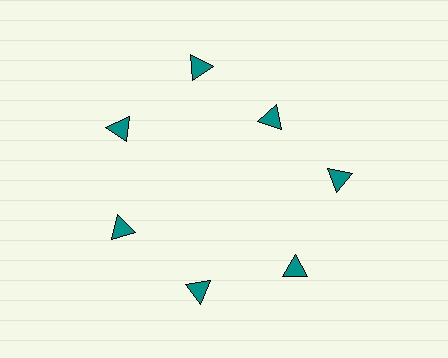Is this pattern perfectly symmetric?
No. The 7 teal triangles are arranged in a ring, but one element near the 1 o'clock position is pulled inward toward the center, breaking the 7-fold rotational symmetry.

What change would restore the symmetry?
The symmetry would be restored by moving it outward, back onto the ring so that all 7 triangles sit at equal angles and equal distance from the center.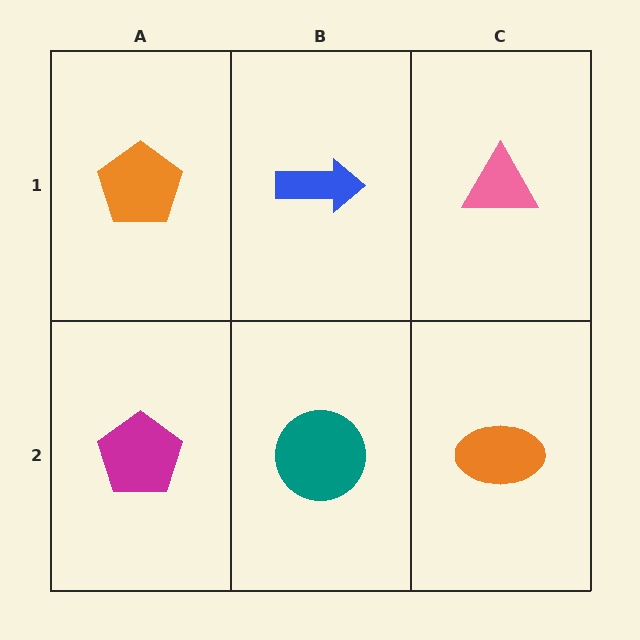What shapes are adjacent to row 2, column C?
A pink triangle (row 1, column C), a teal circle (row 2, column B).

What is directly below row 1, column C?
An orange ellipse.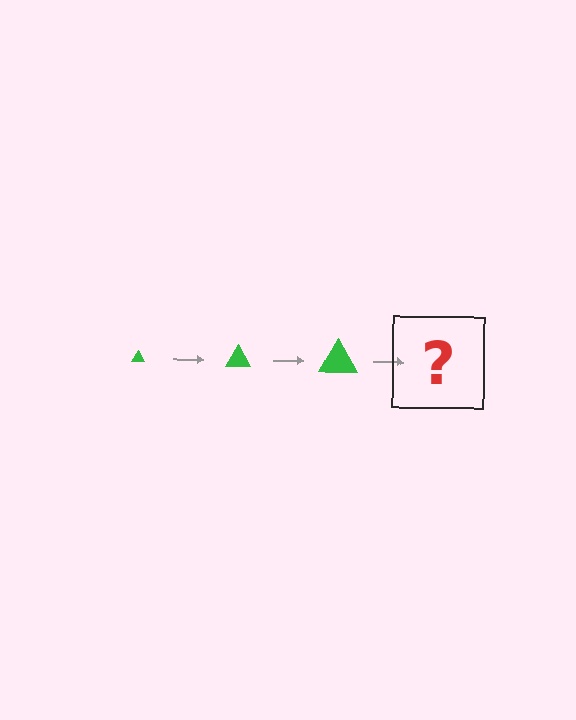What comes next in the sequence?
The next element should be a green triangle, larger than the previous one.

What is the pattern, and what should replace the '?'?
The pattern is that the triangle gets progressively larger each step. The '?' should be a green triangle, larger than the previous one.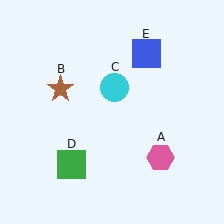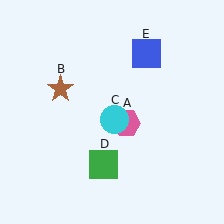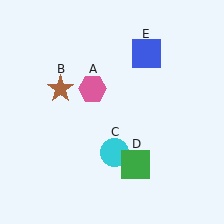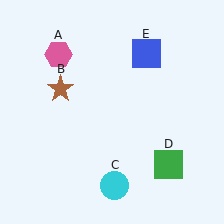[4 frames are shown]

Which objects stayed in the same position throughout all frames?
Brown star (object B) and blue square (object E) remained stationary.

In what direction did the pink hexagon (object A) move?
The pink hexagon (object A) moved up and to the left.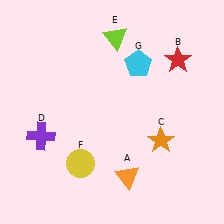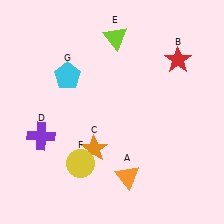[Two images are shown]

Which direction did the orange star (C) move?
The orange star (C) moved left.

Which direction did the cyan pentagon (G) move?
The cyan pentagon (G) moved left.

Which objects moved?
The objects that moved are: the orange star (C), the cyan pentagon (G).